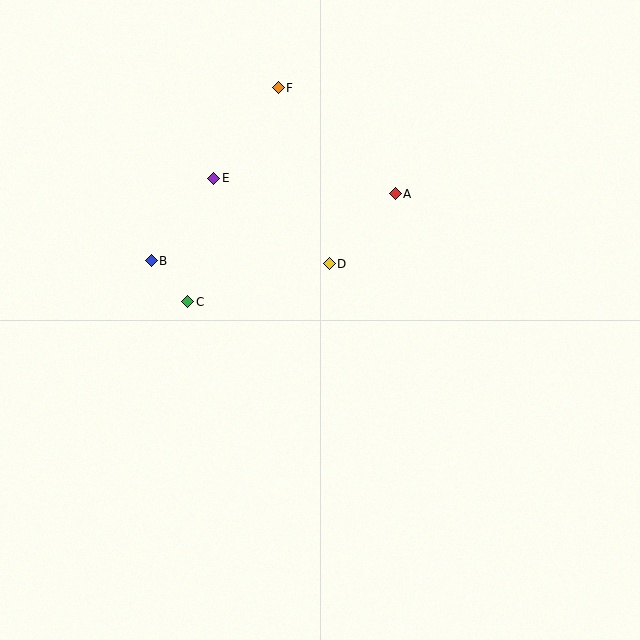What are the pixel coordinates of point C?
Point C is at (188, 302).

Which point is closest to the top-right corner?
Point A is closest to the top-right corner.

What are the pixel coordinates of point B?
Point B is at (151, 261).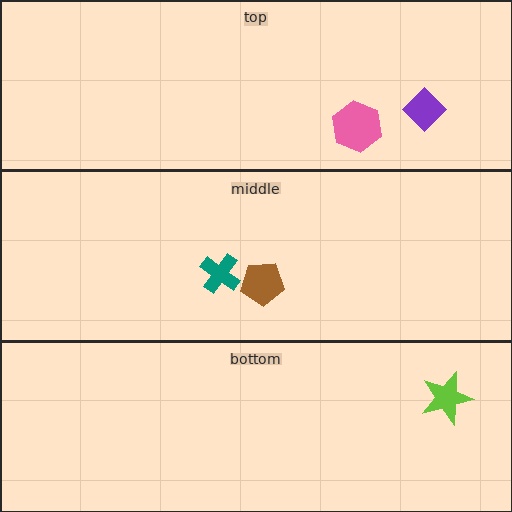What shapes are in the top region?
The purple diamond, the pink hexagon.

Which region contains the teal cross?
The middle region.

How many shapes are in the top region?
2.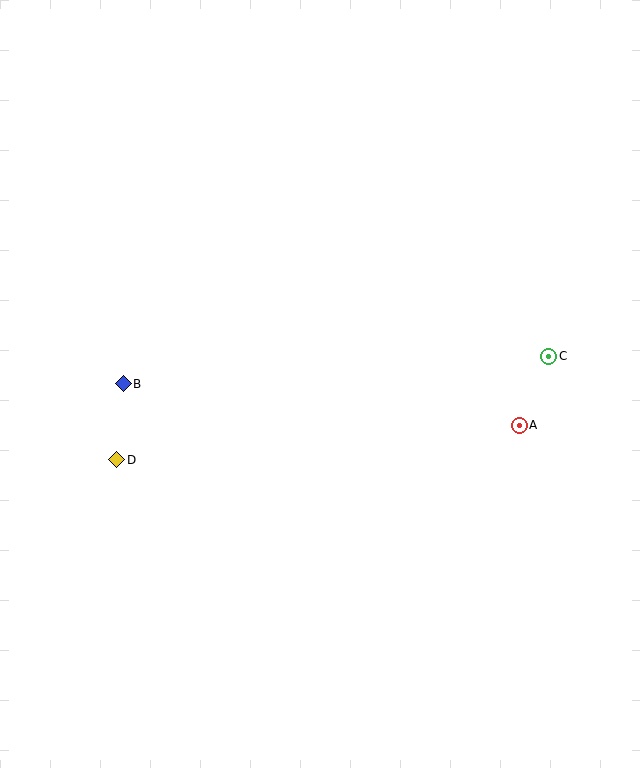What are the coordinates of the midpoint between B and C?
The midpoint between B and C is at (336, 370).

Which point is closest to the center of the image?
Point B at (123, 384) is closest to the center.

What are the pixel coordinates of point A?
Point A is at (519, 425).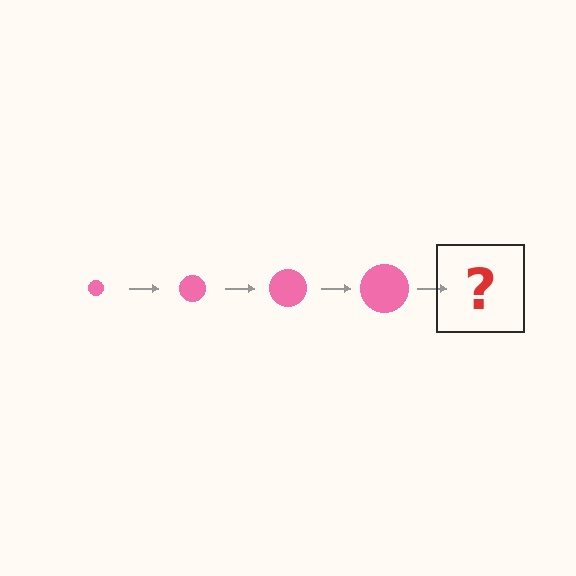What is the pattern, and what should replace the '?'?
The pattern is that the circle gets progressively larger each step. The '?' should be a pink circle, larger than the previous one.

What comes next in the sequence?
The next element should be a pink circle, larger than the previous one.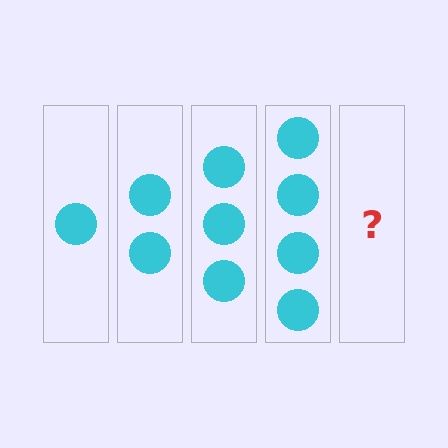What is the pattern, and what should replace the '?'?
The pattern is that each step adds one more circle. The '?' should be 5 circles.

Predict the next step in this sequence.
The next step is 5 circles.